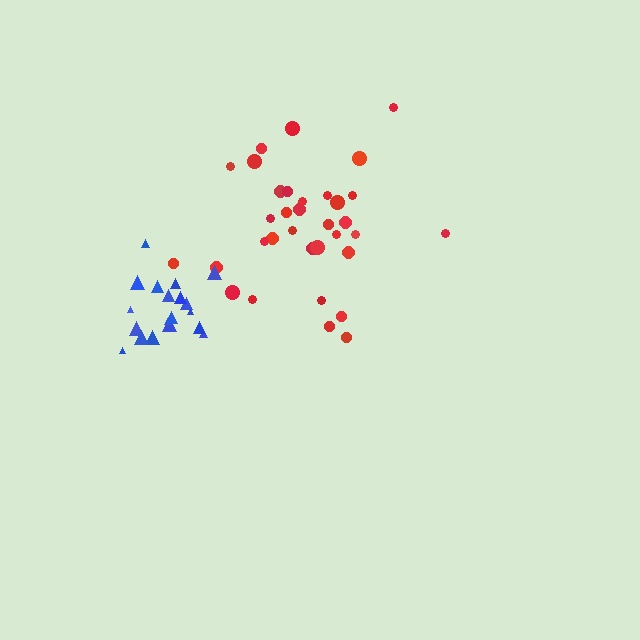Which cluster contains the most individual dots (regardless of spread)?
Red (34).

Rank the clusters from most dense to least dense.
blue, red.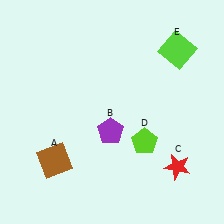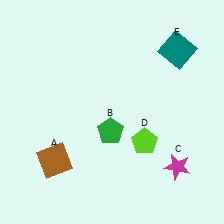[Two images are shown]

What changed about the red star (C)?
In Image 1, C is red. In Image 2, it changed to magenta.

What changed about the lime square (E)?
In Image 1, E is lime. In Image 2, it changed to teal.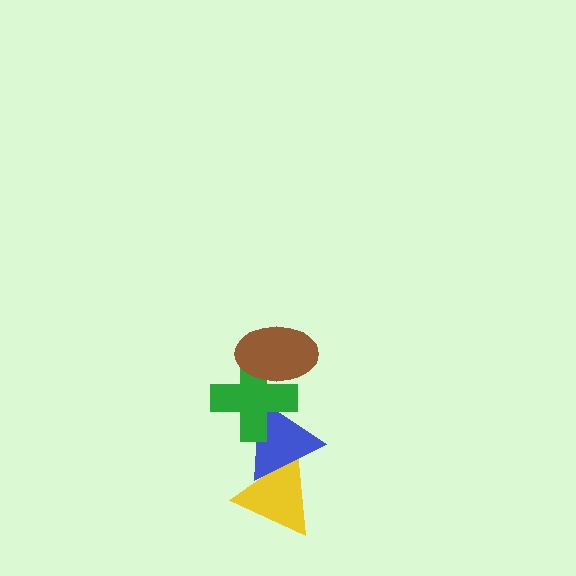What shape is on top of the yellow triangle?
The blue triangle is on top of the yellow triangle.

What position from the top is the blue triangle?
The blue triangle is 3rd from the top.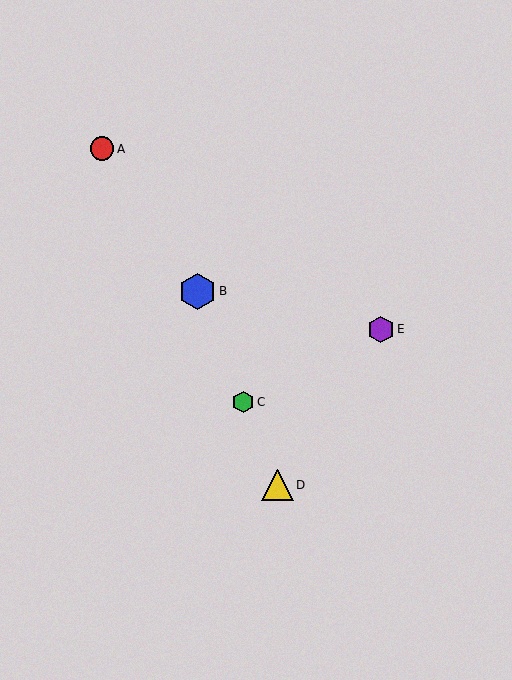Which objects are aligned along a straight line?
Objects B, C, D are aligned along a straight line.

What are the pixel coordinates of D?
Object D is at (278, 485).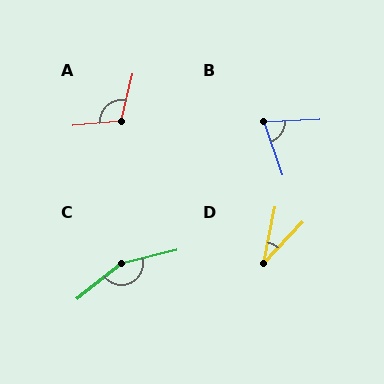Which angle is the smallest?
D, at approximately 32 degrees.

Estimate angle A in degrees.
Approximately 109 degrees.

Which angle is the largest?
C, at approximately 155 degrees.